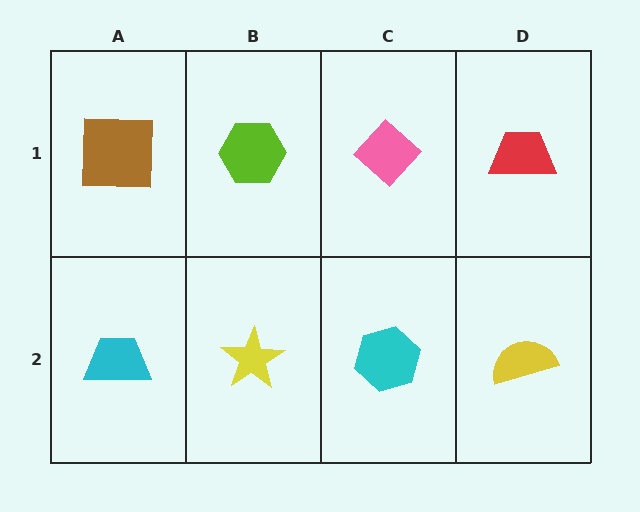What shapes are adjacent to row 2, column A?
A brown square (row 1, column A), a yellow star (row 2, column B).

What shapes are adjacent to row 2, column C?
A pink diamond (row 1, column C), a yellow star (row 2, column B), a yellow semicircle (row 2, column D).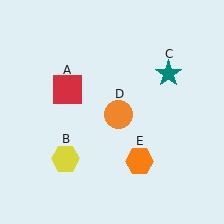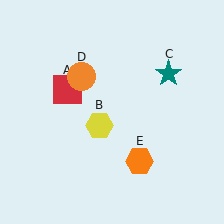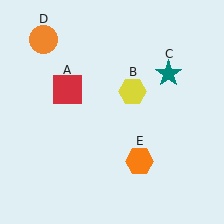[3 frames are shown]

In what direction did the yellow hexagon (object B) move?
The yellow hexagon (object B) moved up and to the right.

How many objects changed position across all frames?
2 objects changed position: yellow hexagon (object B), orange circle (object D).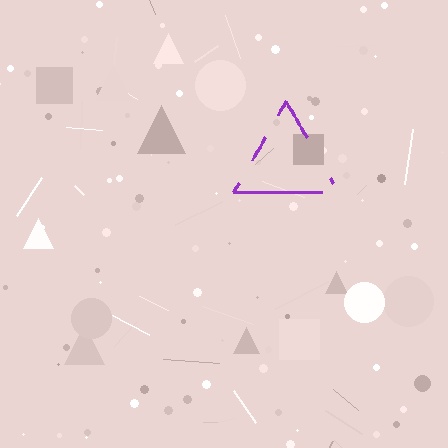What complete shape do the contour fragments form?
The contour fragments form a triangle.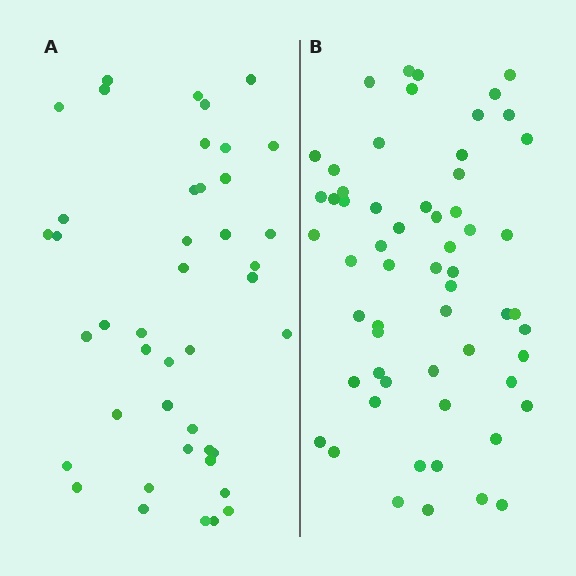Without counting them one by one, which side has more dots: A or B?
Region B (the right region) has more dots.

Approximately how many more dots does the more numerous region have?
Region B has approximately 15 more dots than region A.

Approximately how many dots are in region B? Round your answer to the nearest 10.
About 60 dots. (The exact count is 59, which rounds to 60.)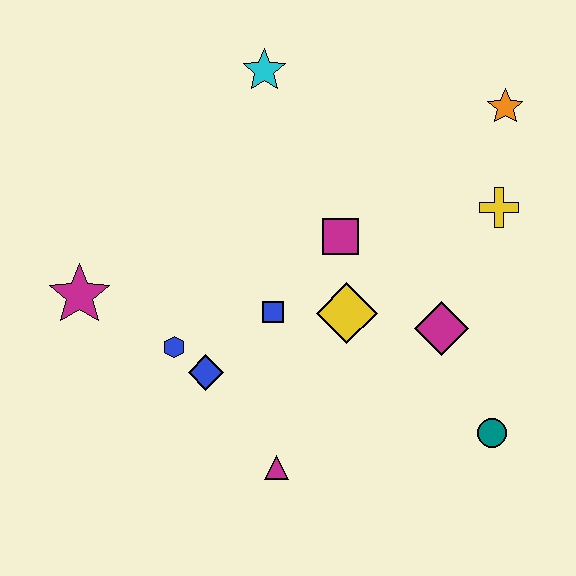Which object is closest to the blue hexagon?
The blue diamond is closest to the blue hexagon.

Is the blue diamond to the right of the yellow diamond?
No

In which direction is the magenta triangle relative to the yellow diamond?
The magenta triangle is below the yellow diamond.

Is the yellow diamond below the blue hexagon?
No